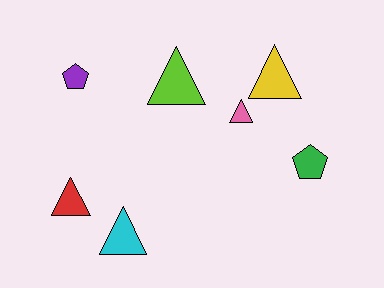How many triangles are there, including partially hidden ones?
There are 5 triangles.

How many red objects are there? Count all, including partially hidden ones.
There is 1 red object.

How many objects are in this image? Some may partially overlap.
There are 7 objects.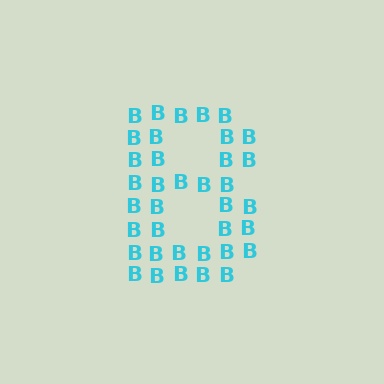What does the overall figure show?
The overall figure shows the letter B.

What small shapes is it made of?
It is made of small letter B's.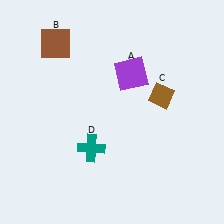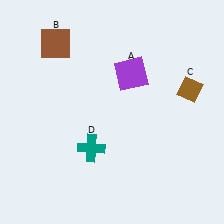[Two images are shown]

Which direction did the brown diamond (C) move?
The brown diamond (C) moved right.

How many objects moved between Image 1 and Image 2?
1 object moved between the two images.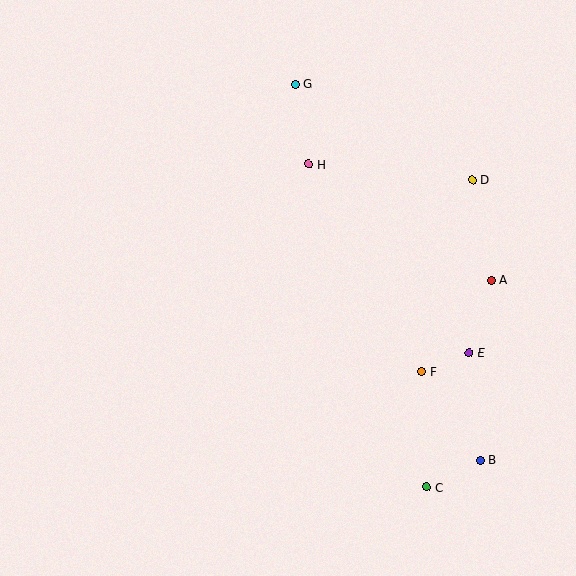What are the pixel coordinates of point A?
Point A is at (491, 280).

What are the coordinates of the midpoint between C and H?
The midpoint between C and H is at (368, 326).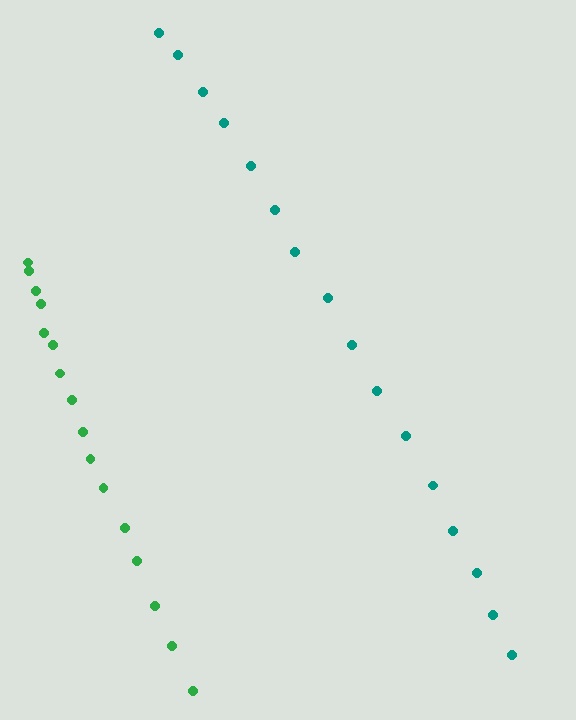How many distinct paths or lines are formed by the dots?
There are 2 distinct paths.